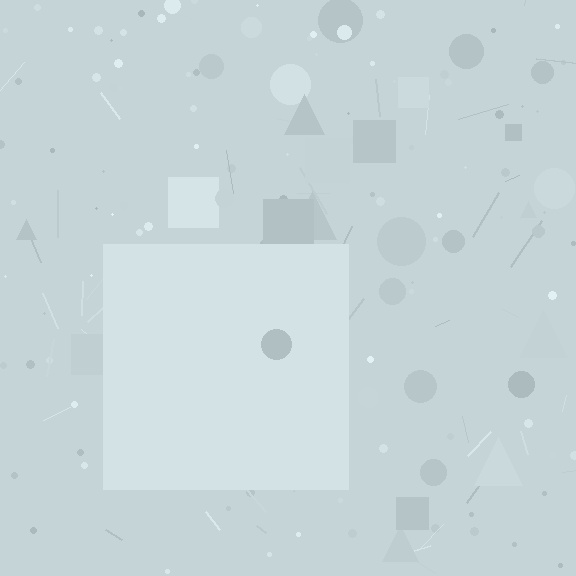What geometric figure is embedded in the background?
A square is embedded in the background.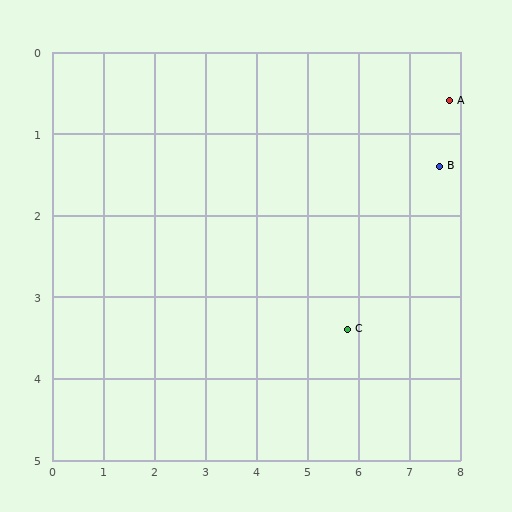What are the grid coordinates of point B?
Point B is at approximately (7.6, 1.4).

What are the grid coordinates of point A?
Point A is at approximately (7.8, 0.6).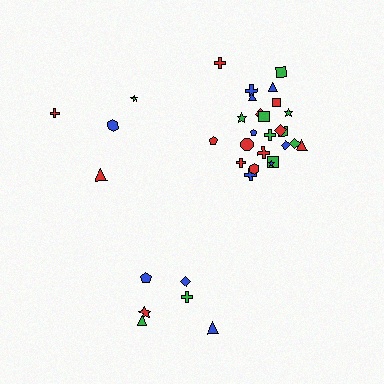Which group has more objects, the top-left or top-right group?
The top-right group.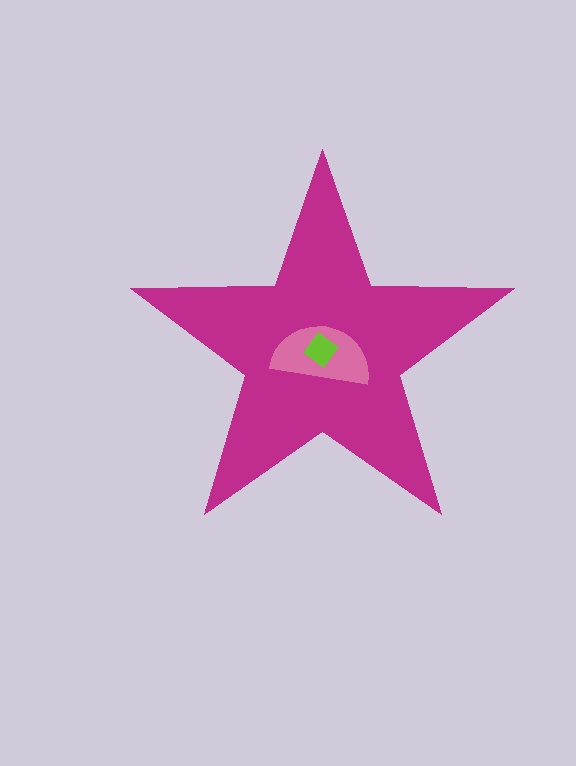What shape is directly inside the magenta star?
The pink semicircle.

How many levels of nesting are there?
3.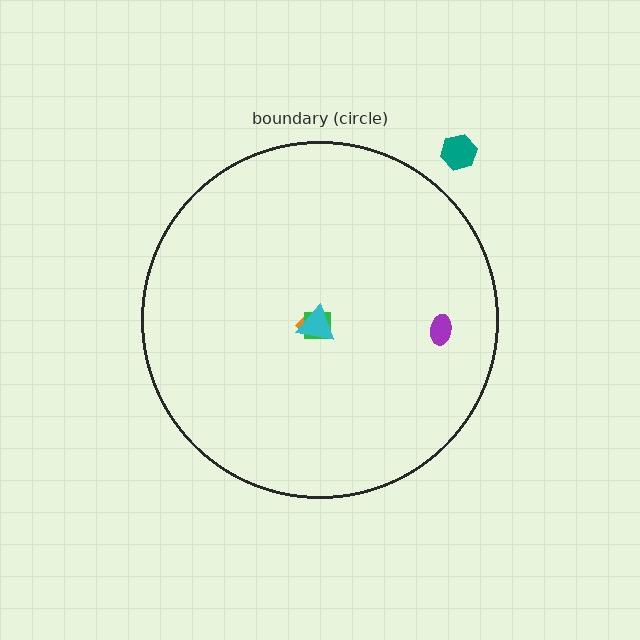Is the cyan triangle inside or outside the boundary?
Inside.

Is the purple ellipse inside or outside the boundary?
Inside.